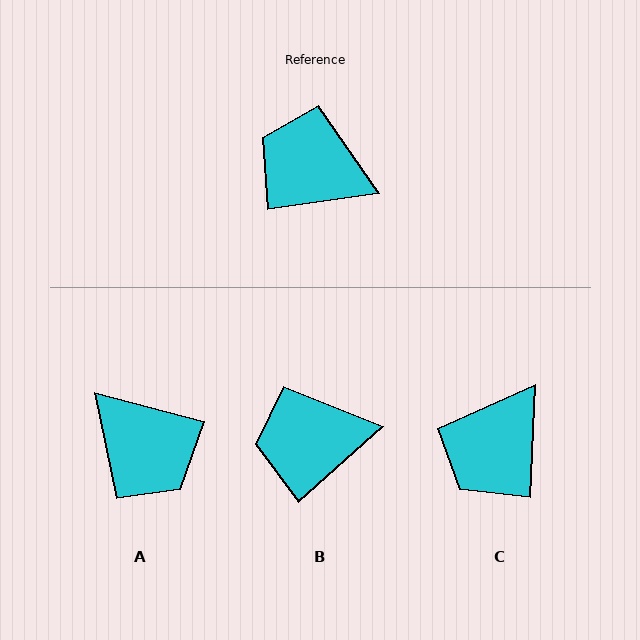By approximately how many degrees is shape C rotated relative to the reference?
Approximately 79 degrees counter-clockwise.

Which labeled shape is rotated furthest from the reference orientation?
A, about 157 degrees away.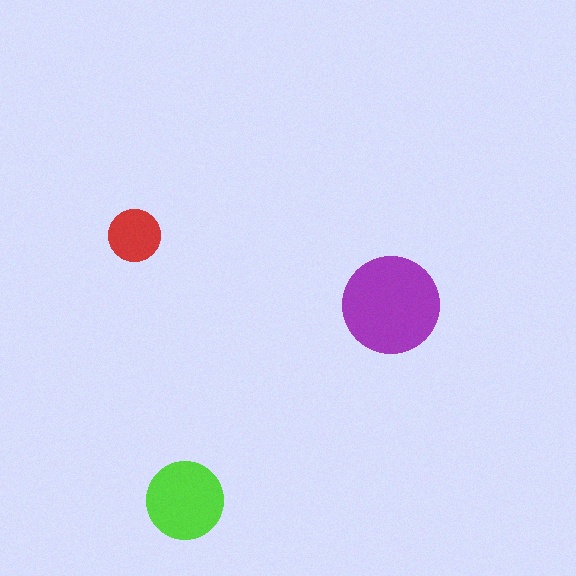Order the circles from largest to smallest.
the purple one, the lime one, the red one.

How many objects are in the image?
There are 3 objects in the image.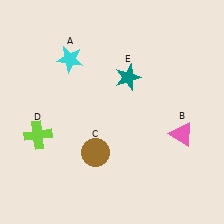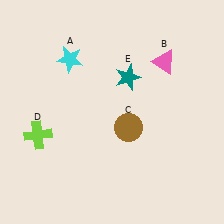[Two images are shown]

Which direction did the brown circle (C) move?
The brown circle (C) moved right.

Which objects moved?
The objects that moved are: the pink triangle (B), the brown circle (C).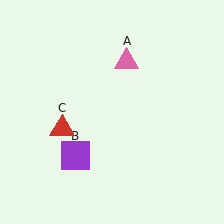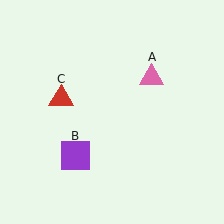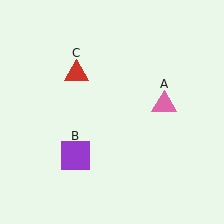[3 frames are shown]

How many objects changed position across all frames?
2 objects changed position: pink triangle (object A), red triangle (object C).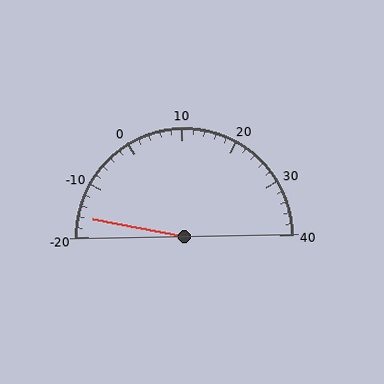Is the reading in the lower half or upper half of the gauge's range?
The reading is in the lower half of the range (-20 to 40).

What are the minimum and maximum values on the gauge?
The gauge ranges from -20 to 40.